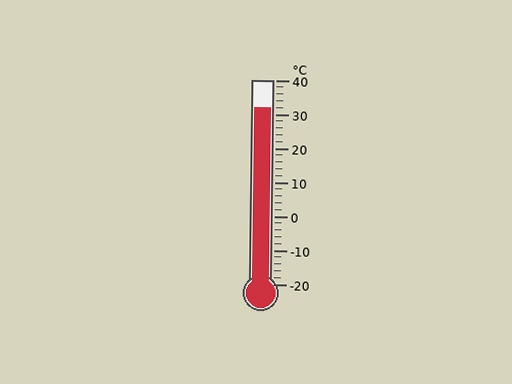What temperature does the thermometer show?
The thermometer shows approximately 32°C.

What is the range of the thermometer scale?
The thermometer scale ranges from -20°C to 40°C.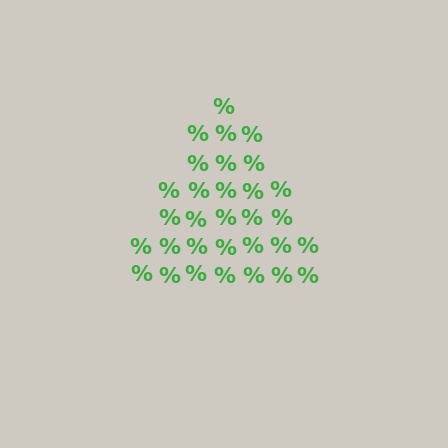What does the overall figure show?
The overall figure shows a triangle.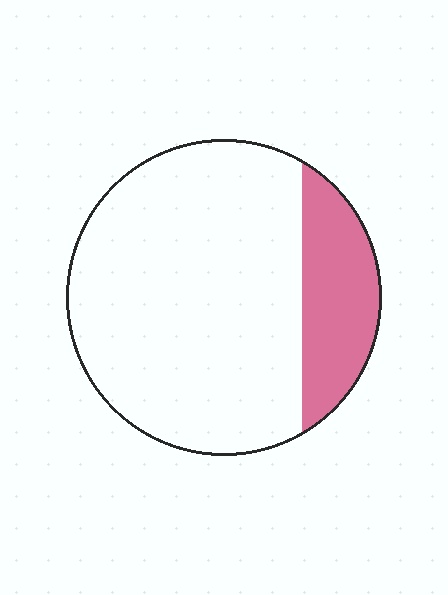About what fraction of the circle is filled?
About one fifth (1/5).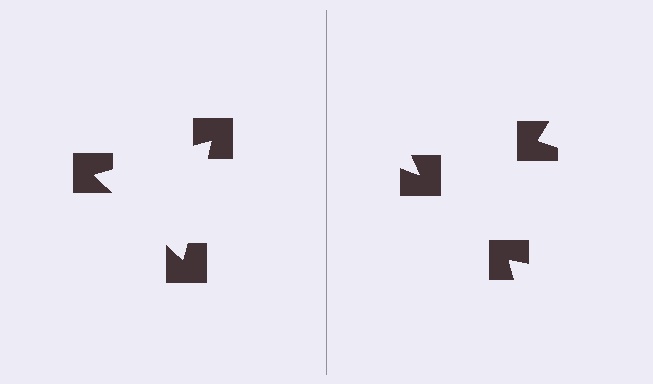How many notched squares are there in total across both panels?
6 — 3 on each side.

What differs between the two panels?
The notched squares are positioned identically on both sides; only the wedge orientations differ. On the left they align to a triangle; on the right they are misaligned.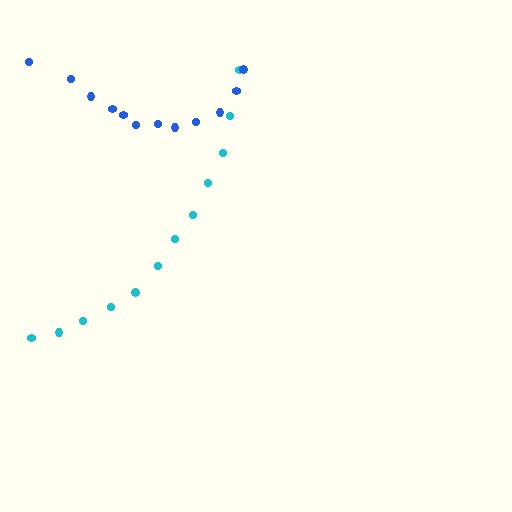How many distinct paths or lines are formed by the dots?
There are 2 distinct paths.